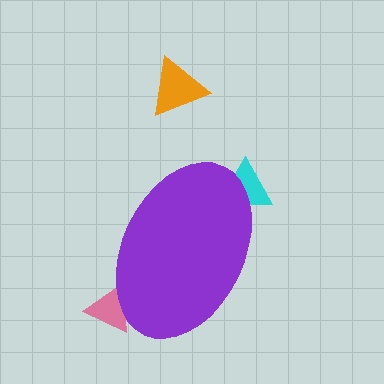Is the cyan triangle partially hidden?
Yes, the cyan triangle is partially hidden behind the purple ellipse.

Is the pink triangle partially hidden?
Yes, the pink triangle is partially hidden behind the purple ellipse.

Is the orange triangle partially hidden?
No, the orange triangle is fully visible.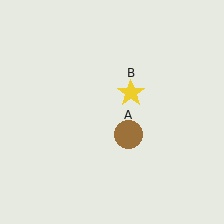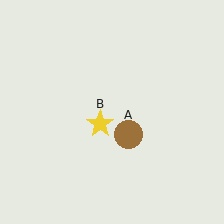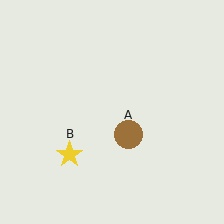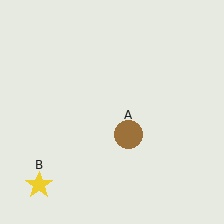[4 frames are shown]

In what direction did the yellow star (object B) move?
The yellow star (object B) moved down and to the left.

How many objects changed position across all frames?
1 object changed position: yellow star (object B).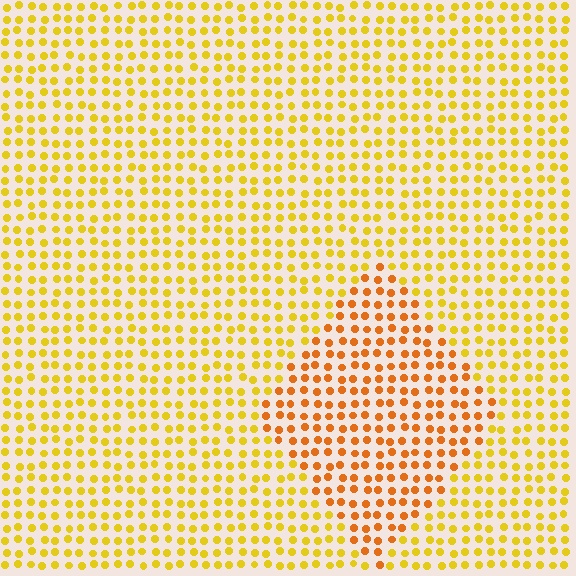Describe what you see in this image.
The image is filled with small yellow elements in a uniform arrangement. A diamond-shaped region is visible where the elements are tinted to a slightly different hue, forming a subtle color boundary.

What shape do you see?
I see a diamond.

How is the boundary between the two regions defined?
The boundary is defined purely by a slight shift in hue (about 28 degrees). Spacing, size, and orientation are identical on both sides.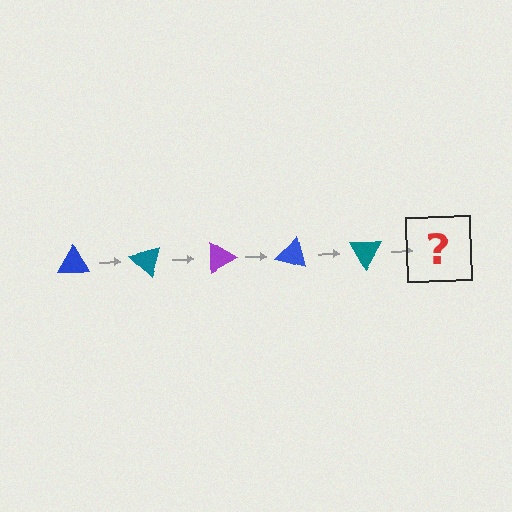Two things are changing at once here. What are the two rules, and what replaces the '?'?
The two rules are that it rotates 45 degrees each step and the color cycles through blue, teal, and purple. The '?' should be a purple triangle, rotated 225 degrees from the start.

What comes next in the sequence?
The next element should be a purple triangle, rotated 225 degrees from the start.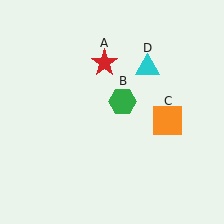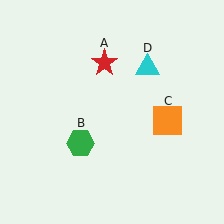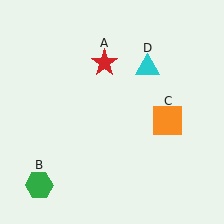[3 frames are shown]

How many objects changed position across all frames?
1 object changed position: green hexagon (object B).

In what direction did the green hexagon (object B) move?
The green hexagon (object B) moved down and to the left.